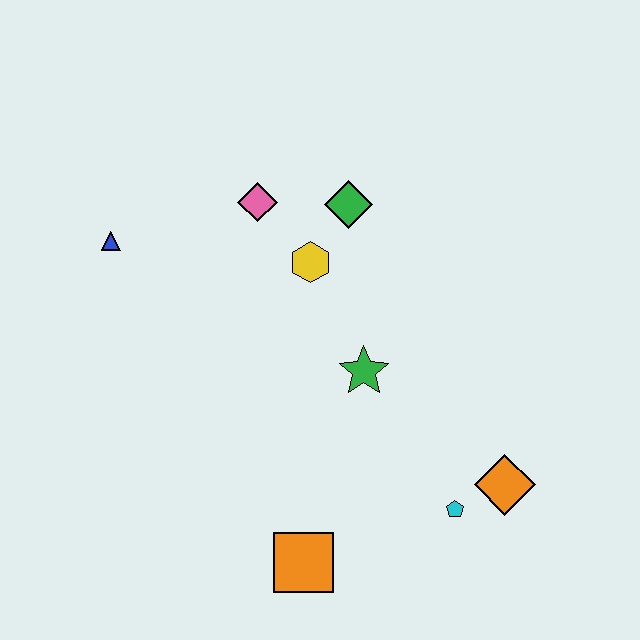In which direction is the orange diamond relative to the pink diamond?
The orange diamond is below the pink diamond.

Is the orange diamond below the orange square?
No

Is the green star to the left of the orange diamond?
Yes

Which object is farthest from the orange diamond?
The blue triangle is farthest from the orange diamond.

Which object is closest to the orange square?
The cyan pentagon is closest to the orange square.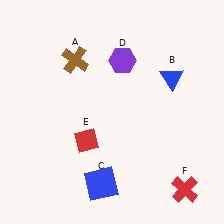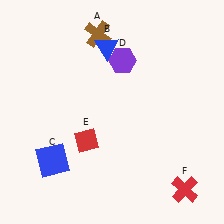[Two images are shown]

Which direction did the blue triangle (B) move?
The blue triangle (B) moved left.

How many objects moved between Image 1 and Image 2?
3 objects moved between the two images.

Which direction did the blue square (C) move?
The blue square (C) moved left.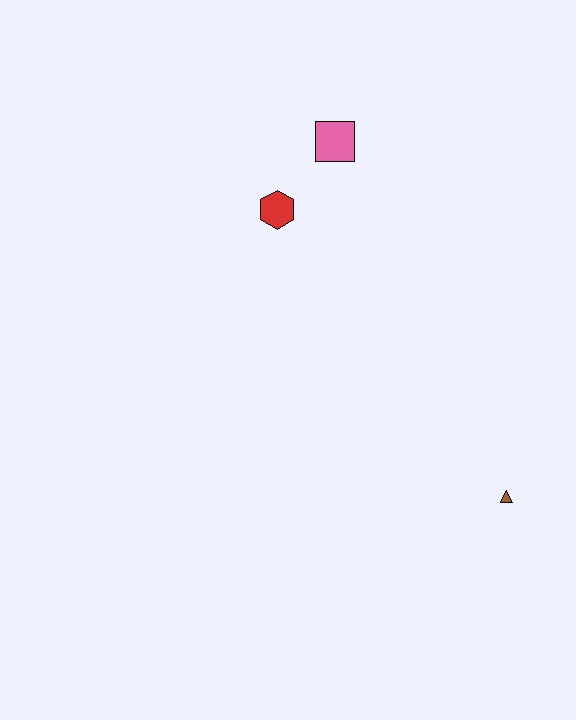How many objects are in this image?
There are 3 objects.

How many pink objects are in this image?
There is 1 pink object.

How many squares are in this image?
There is 1 square.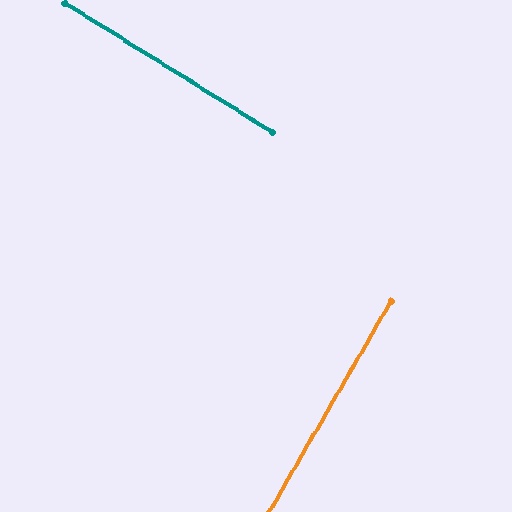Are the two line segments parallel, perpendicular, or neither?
Perpendicular — they meet at approximately 88°.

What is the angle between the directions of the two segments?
Approximately 88 degrees.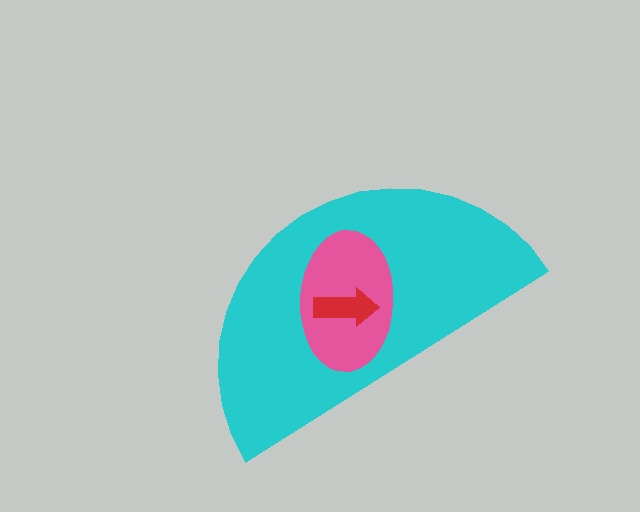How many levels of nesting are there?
3.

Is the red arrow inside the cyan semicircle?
Yes.